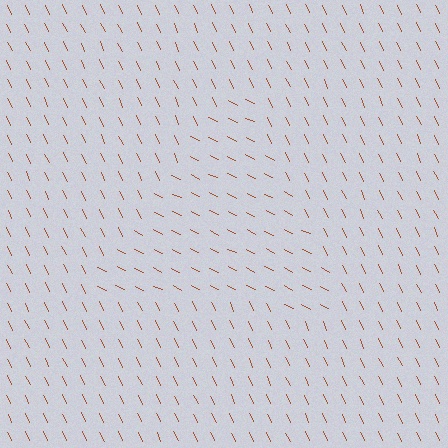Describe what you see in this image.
The image is filled with small brown line segments. A triangle region in the image has lines oriented differently from the surrounding lines, creating a visible texture boundary.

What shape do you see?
I see a triangle.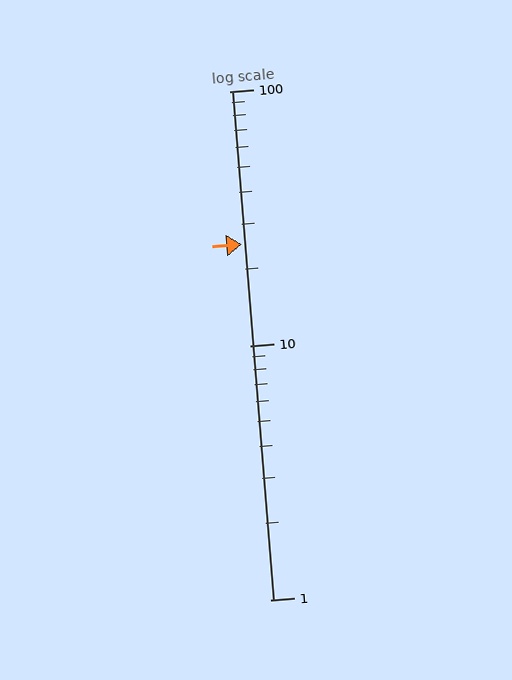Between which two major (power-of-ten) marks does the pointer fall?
The pointer is between 10 and 100.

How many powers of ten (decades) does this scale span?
The scale spans 2 decades, from 1 to 100.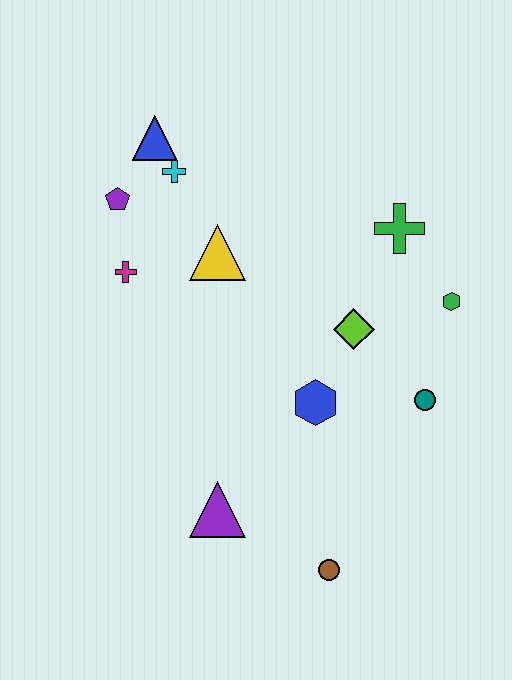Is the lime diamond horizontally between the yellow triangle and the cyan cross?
No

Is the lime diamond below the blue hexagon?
No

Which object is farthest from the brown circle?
The blue triangle is farthest from the brown circle.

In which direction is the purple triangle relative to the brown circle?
The purple triangle is to the left of the brown circle.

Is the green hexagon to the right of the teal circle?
Yes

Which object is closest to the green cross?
The green hexagon is closest to the green cross.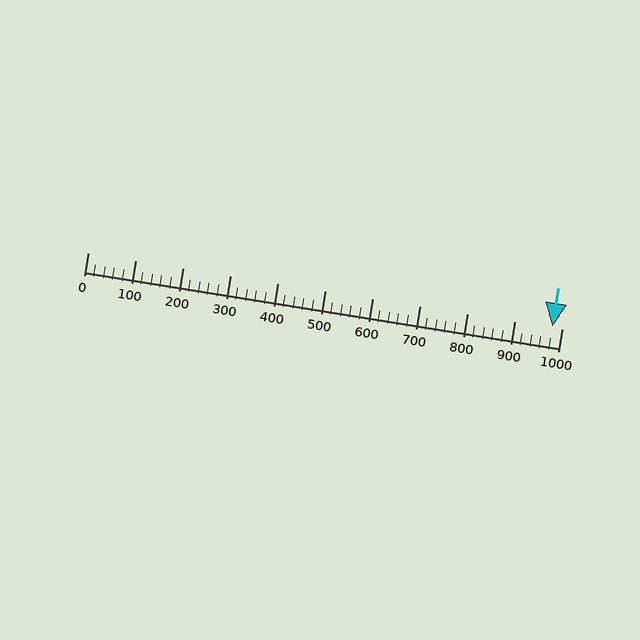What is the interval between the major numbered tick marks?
The major tick marks are spaced 100 units apart.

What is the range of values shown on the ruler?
The ruler shows values from 0 to 1000.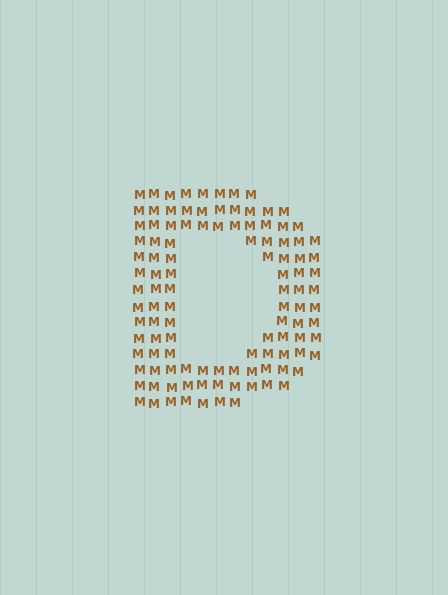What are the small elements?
The small elements are letter M's.